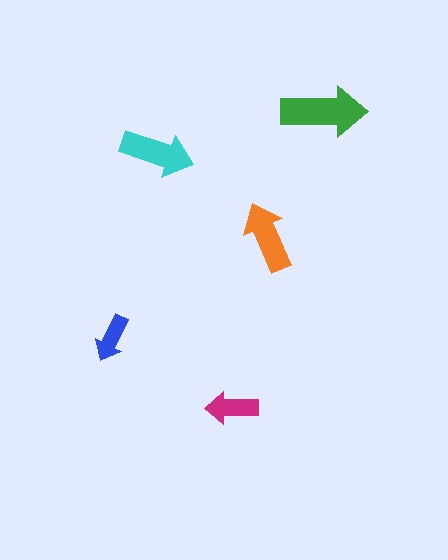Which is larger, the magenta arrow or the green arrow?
The green one.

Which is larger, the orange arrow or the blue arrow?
The orange one.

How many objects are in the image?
There are 5 objects in the image.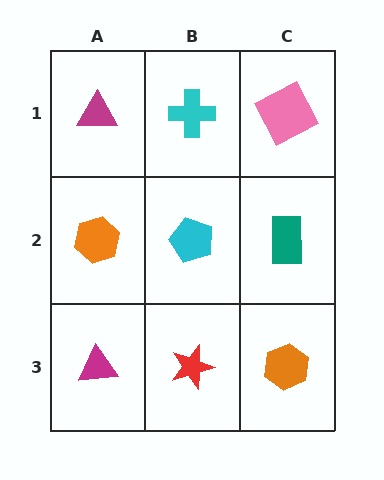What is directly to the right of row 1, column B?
A pink square.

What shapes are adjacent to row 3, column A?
An orange hexagon (row 2, column A), a red star (row 3, column B).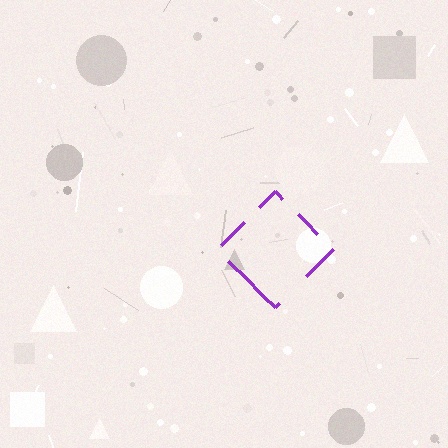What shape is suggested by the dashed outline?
The dashed outline suggests a diamond.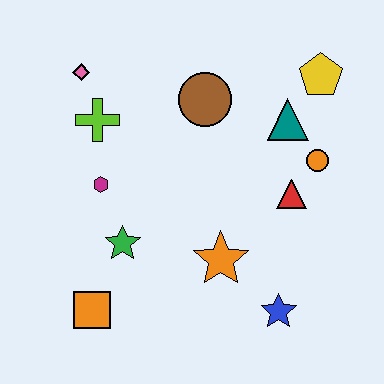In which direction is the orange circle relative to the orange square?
The orange circle is to the right of the orange square.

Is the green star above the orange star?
Yes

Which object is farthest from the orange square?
The yellow pentagon is farthest from the orange square.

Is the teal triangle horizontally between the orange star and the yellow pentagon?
Yes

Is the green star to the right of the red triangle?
No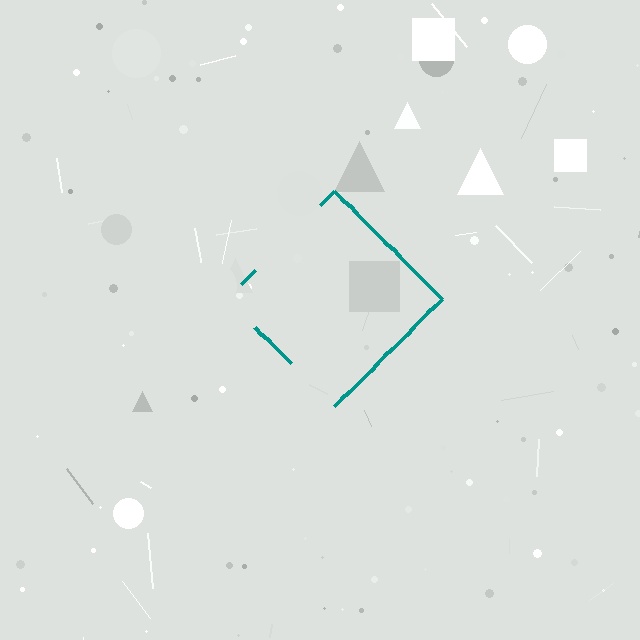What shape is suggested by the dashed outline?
The dashed outline suggests a diamond.